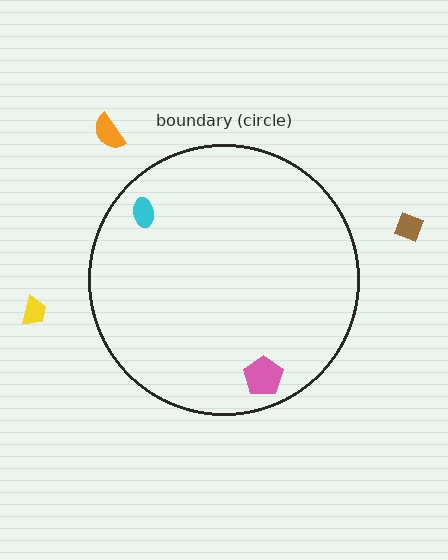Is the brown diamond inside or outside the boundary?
Outside.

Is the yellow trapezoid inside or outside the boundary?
Outside.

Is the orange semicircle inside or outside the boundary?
Outside.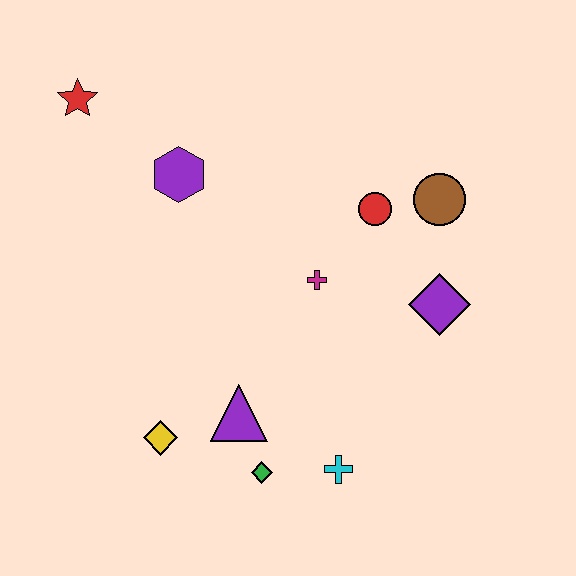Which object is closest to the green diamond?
The purple triangle is closest to the green diamond.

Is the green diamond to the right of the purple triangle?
Yes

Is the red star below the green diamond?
No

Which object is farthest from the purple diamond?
The red star is farthest from the purple diamond.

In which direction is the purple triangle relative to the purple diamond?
The purple triangle is to the left of the purple diamond.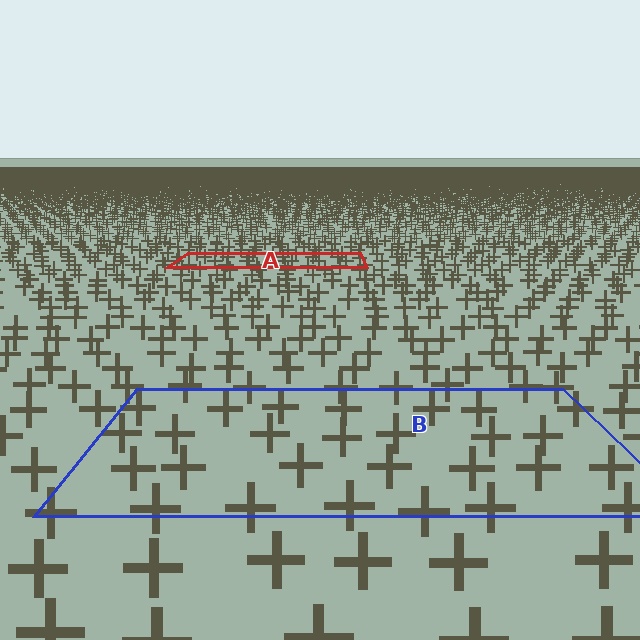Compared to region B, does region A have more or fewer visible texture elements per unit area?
Region A has more texture elements per unit area — they are packed more densely because it is farther away.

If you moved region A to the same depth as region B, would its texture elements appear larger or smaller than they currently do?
They would appear larger. At a closer depth, the same texture elements are projected at a bigger on-screen size.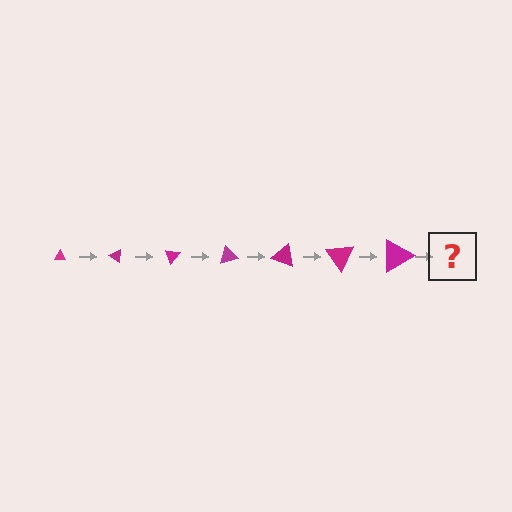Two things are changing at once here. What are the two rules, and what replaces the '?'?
The two rules are that the triangle grows larger each step and it rotates 35 degrees each step. The '?' should be a triangle, larger than the previous one and rotated 245 degrees from the start.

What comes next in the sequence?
The next element should be a triangle, larger than the previous one and rotated 245 degrees from the start.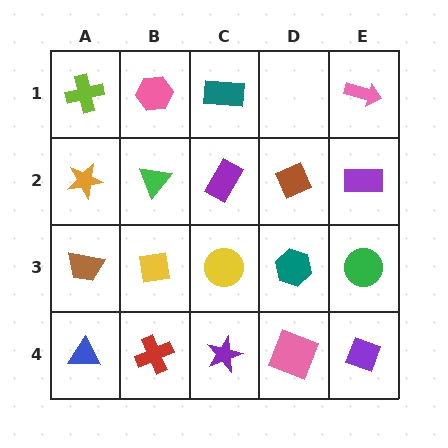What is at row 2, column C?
A purple rectangle.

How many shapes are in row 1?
4 shapes.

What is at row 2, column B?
A green triangle.